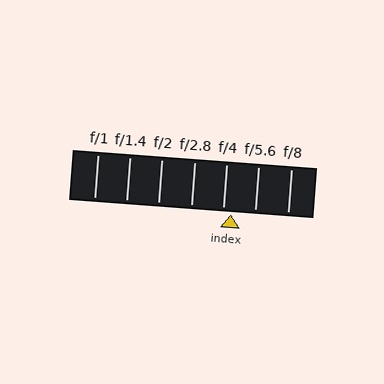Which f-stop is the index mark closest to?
The index mark is closest to f/4.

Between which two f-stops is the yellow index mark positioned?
The index mark is between f/4 and f/5.6.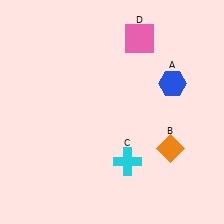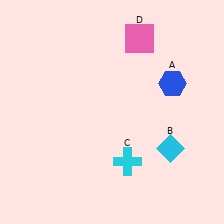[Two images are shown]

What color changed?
The diamond (B) changed from orange in Image 1 to cyan in Image 2.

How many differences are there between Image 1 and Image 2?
There is 1 difference between the two images.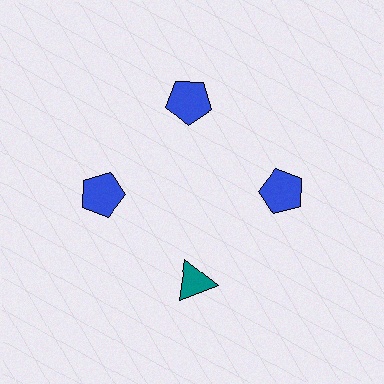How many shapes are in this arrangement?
There are 4 shapes arranged in a ring pattern.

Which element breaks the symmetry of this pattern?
The teal triangle at roughly the 6 o'clock position breaks the symmetry. All other shapes are blue pentagons.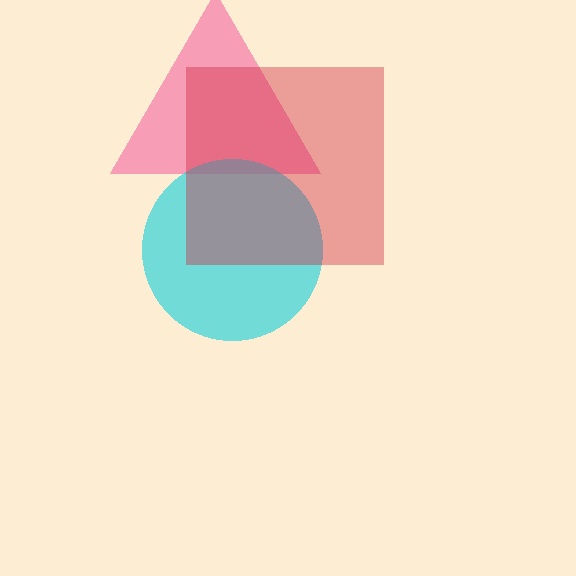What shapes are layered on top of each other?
The layered shapes are: a pink triangle, a cyan circle, a red square.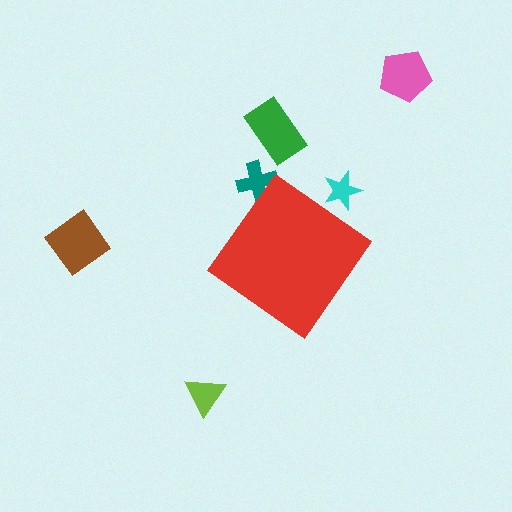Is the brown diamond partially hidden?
No, the brown diamond is fully visible.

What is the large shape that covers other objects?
A red diamond.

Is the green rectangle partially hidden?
No, the green rectangle is fully visible.